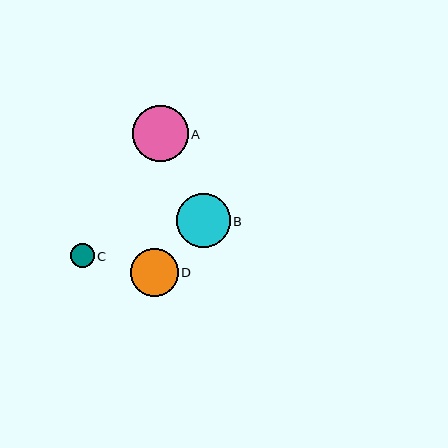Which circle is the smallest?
Circle C is the smallest with a size of approximately 24 pixels.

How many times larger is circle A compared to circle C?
Circle A is approximately 2.3 times the size of circle C.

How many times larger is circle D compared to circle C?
Circle D is approximately 2.0 times the size of circle C.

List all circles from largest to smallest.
From largest to smallest: A, B, D, C.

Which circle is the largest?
Circle A is the largest with a size of approximately 56 pixels.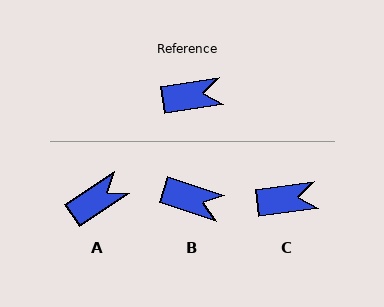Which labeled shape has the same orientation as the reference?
C.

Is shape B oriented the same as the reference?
No, it is off by about 26 degrees.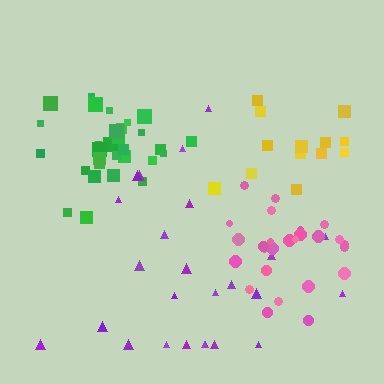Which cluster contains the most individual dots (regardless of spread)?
Green (30).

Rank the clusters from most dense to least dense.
green, pink, yellow, purple.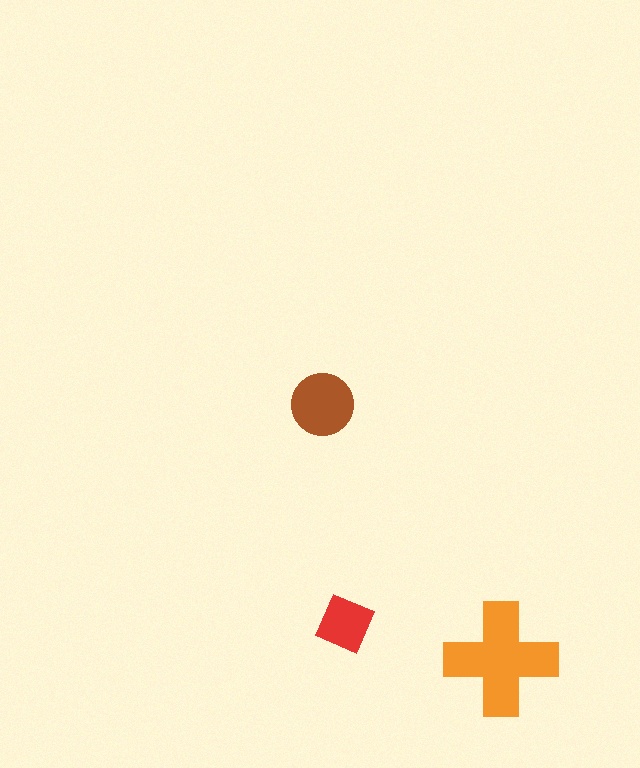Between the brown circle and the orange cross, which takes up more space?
The orange cross.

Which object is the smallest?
The red diamond.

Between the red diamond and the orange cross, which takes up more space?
The orange cross.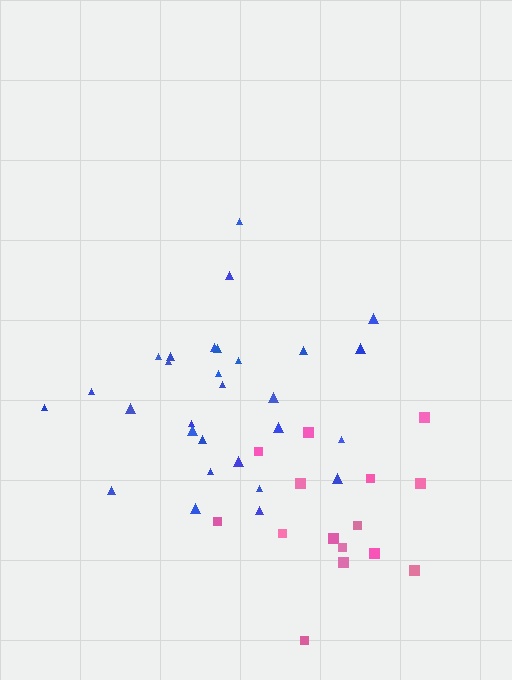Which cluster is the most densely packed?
Blue.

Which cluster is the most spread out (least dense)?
Pink.